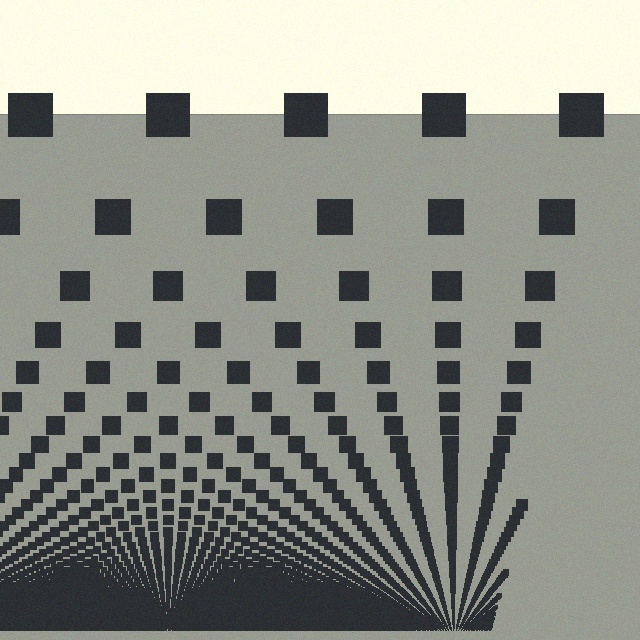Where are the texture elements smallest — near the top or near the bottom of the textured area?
Near the bottom.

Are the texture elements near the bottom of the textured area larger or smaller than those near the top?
Smaller. The gradient is inverted — elements near the bottom are smaller and denser.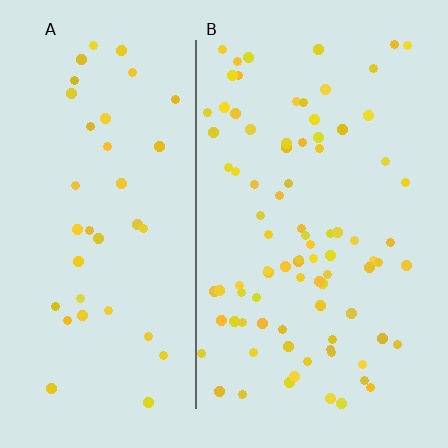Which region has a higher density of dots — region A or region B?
B (the right).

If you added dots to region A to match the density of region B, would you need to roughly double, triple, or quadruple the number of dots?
Approximately double.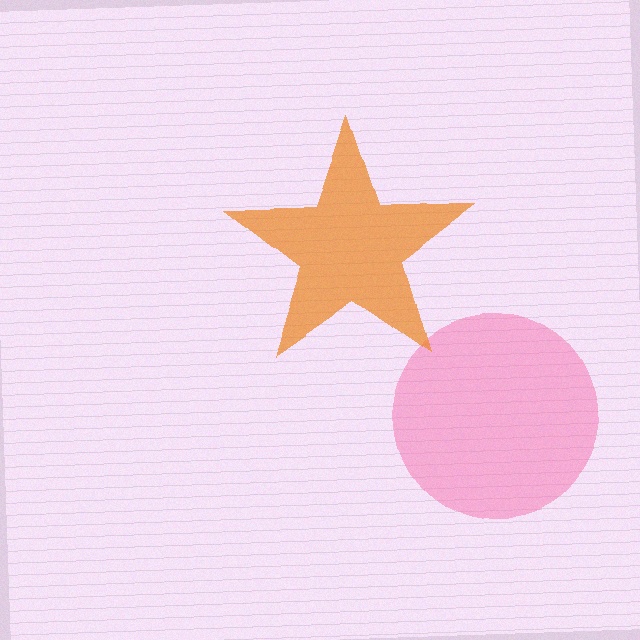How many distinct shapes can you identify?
There are 2 distinct shapes: a pink circle, an orange star.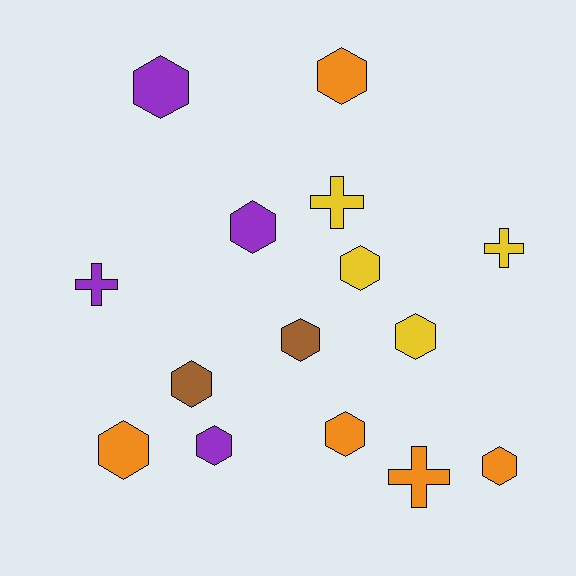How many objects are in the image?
There are 15 objects.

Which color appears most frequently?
Orange, with 5 objects.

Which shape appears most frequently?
Hexagon, with 11 objects.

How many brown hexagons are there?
There are 2 brown hexagons.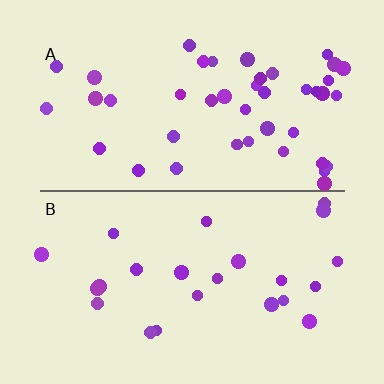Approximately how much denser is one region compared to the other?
Approximately 1.9× — region A over region B.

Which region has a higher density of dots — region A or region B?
A (the top).